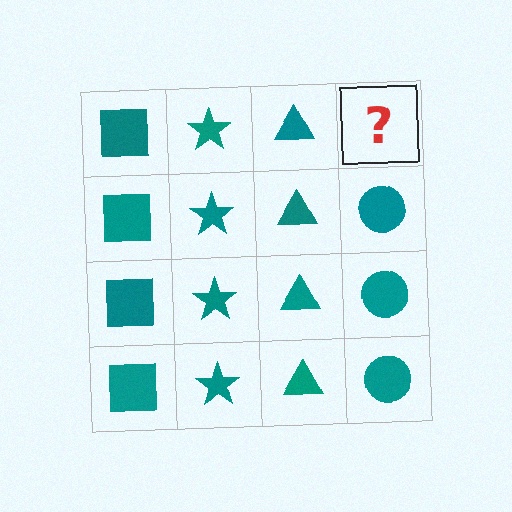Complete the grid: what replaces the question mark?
The question mark should be replaced with a teal circle.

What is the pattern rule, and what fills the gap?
The rule is that each column has a consistent shape. The gap should be filled with a teal circle.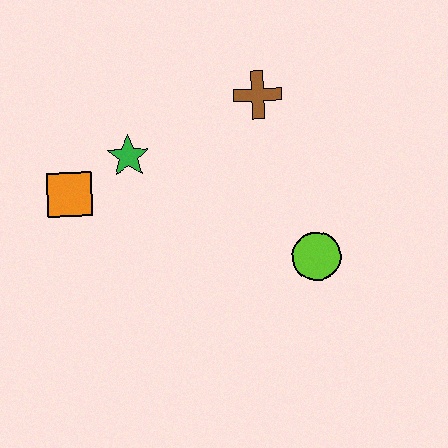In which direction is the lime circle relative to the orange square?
The lime circle is to the right of the orange square.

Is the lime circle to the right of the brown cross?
Yes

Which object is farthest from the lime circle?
The orange square is farthest from the lime circle.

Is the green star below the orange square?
No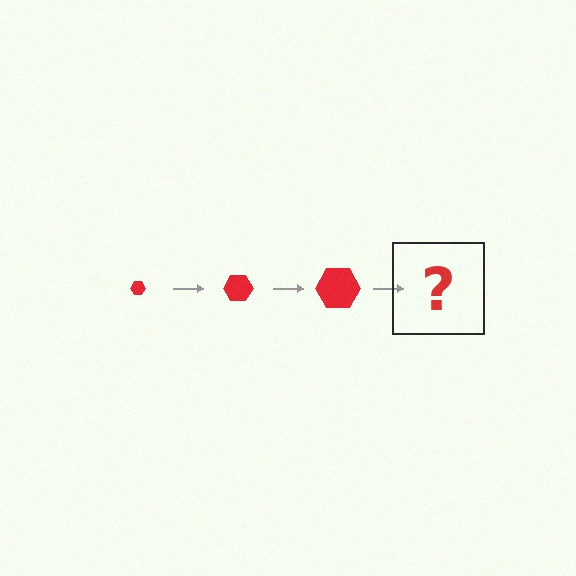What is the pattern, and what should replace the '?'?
The pattern is that the hexagon gets progressively larger each step. The '?' should be a red hexagon, larger than the previous one.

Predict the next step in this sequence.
The next step is a red hexagon, larger than the previous one.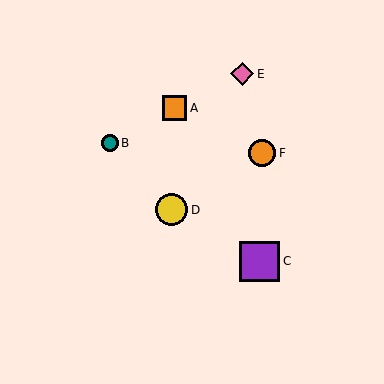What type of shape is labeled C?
Shape C is a purple square.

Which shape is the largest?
The purple square (labeled C) is the largest.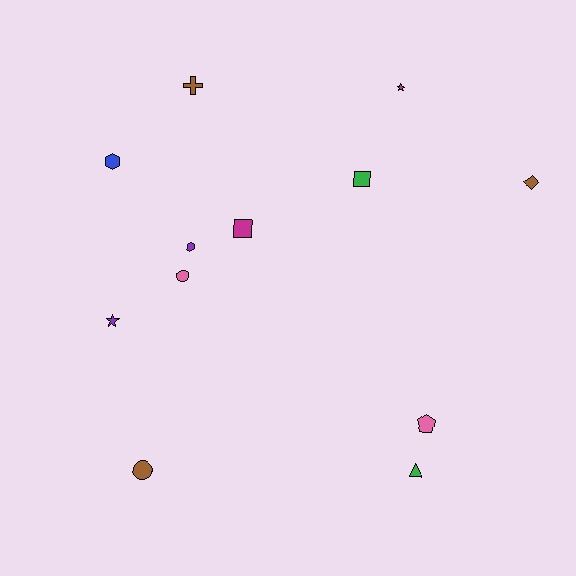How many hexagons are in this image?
There are 2 hexagons.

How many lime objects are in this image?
There are no lime objects.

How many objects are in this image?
There are 12 objects.